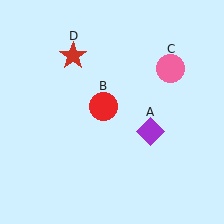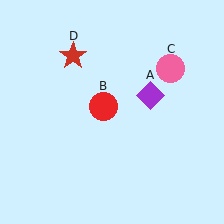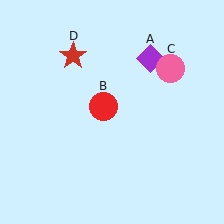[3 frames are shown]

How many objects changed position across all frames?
1 object changed position: purple diamond (object A).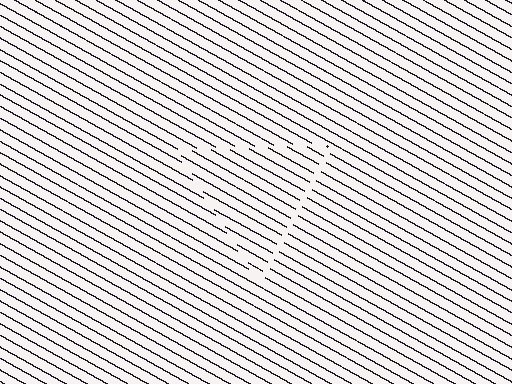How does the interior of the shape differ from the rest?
The interior of the shape contains the same grating, shifted by half a period — the contour is defined by the phase discontinuity where line-ends from the inner and outer gratings abut.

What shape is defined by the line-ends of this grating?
An illusory triangle. The interior of the shape contains the same grating, shifted by half a period — the contour is defined by the phase discontinuity where line-ends from the inner and outer gratings abut.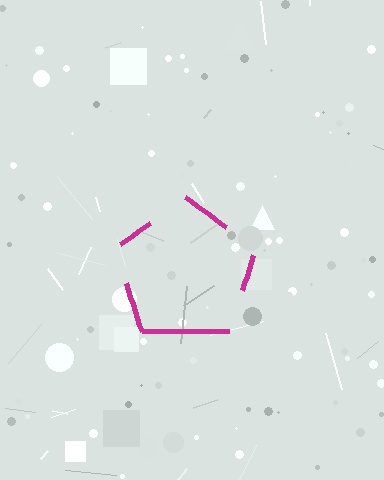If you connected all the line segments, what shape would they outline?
They would outline a pentagon.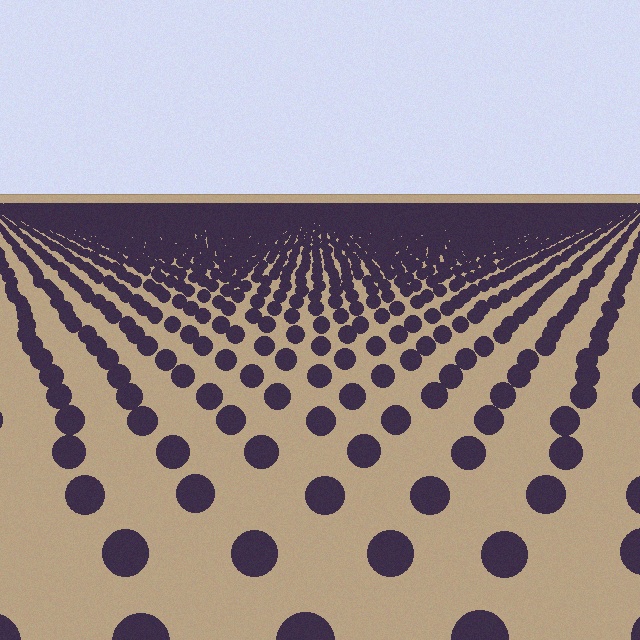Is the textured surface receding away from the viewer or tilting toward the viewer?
The surface is receding away from the viewer. Texture elements get smaller and denser toward the top.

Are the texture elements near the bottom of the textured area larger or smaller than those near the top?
Larger. Near the bottom, elements are closer to the viewer and appear at a bigger on-screen size.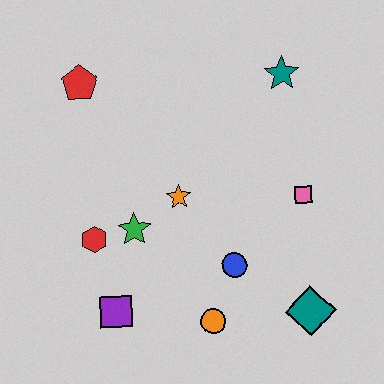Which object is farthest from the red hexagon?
The teal star is farthest from the red hexagon.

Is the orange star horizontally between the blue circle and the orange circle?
No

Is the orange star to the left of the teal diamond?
Yes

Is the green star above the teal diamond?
Yes